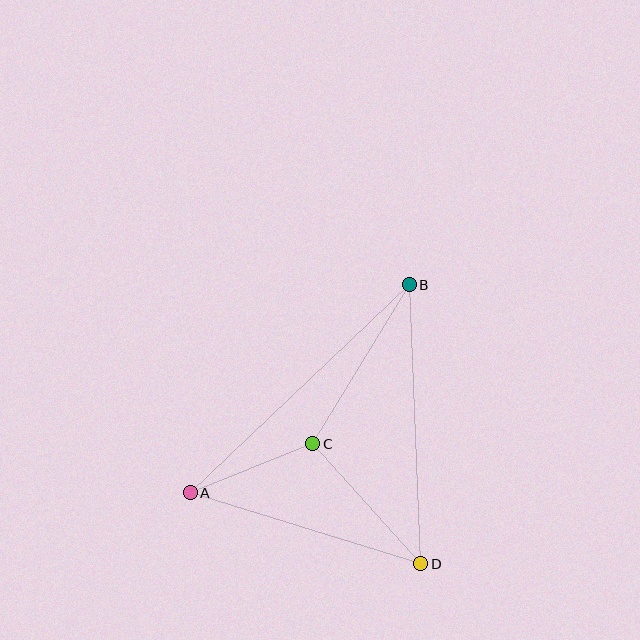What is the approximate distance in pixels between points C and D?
The distance between C and D is approximately 161 pixels.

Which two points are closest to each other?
Points A and C are closest to each other.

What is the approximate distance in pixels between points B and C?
The distance between B and C is approximately 186 pixels.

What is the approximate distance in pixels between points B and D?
The distance between B and D is approximately 279 pixels.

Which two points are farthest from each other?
Points A and B are farthest from each other.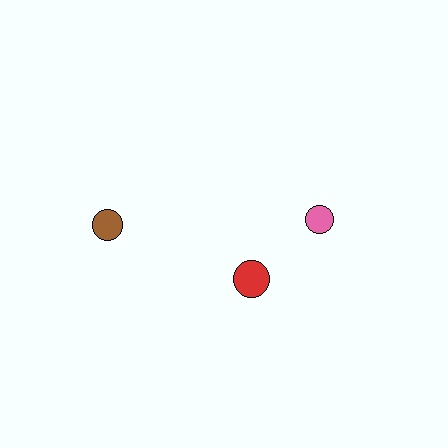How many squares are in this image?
There are no squares.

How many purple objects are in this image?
There are no purple objects.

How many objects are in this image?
There are 3 objects.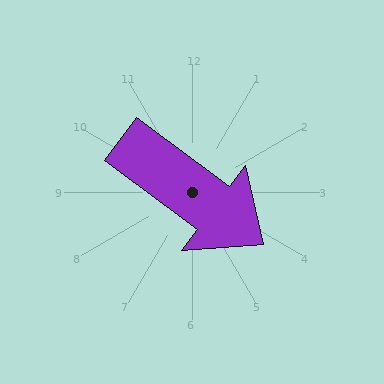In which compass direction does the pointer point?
Southeast.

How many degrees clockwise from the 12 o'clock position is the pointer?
Approximately 127 degrees.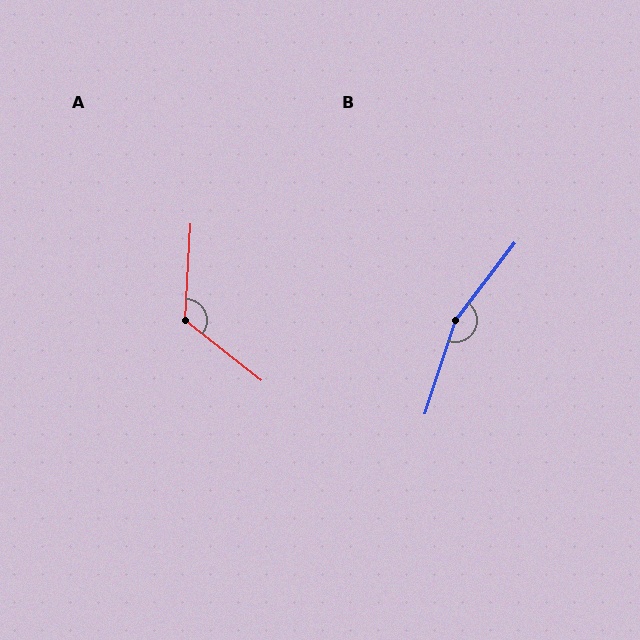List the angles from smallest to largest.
A (125°), B (161°).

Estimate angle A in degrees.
Approximately 125 degrees.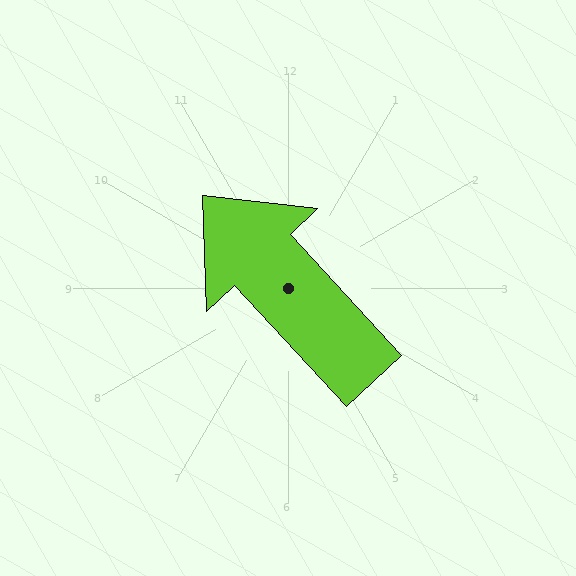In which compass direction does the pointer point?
Northwest.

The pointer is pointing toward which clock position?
Roughly 11 o'clock.